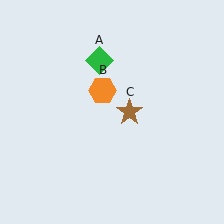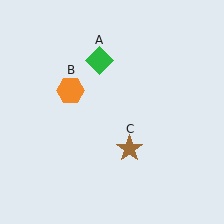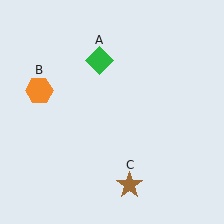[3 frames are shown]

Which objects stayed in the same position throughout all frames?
Green diamond (object A) remained stationary.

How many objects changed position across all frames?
2 objects changed position: orange hexagon (object B), brown star (object C).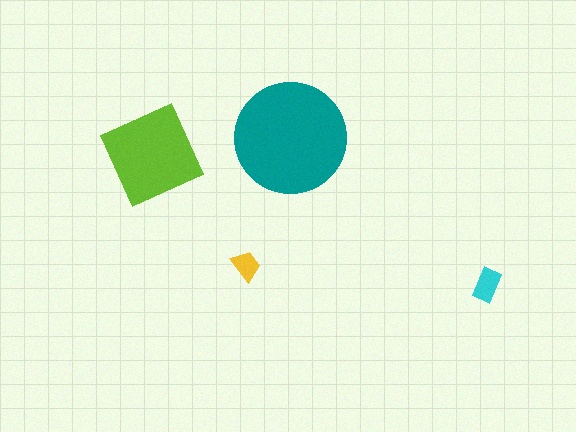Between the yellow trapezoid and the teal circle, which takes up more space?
The teal circle.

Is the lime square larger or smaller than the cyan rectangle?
Larger.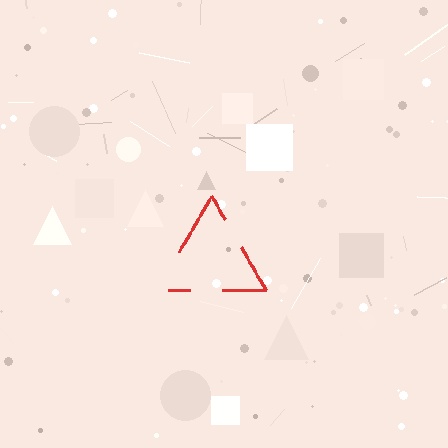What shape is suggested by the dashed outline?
The dashed outline suggests a triangle.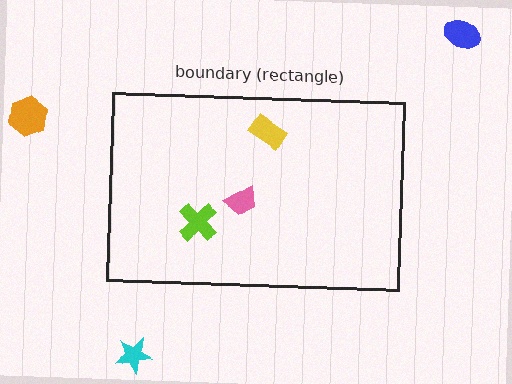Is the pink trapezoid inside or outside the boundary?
Inside.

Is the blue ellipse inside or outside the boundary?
Outside.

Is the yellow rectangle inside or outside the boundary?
Inside.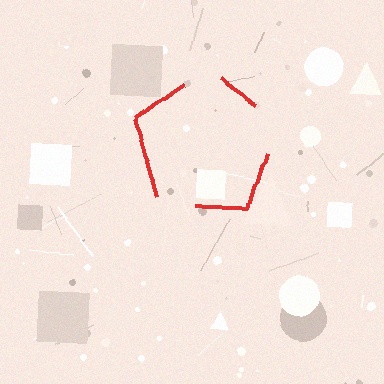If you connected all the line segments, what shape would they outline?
They would outline a pentagon.